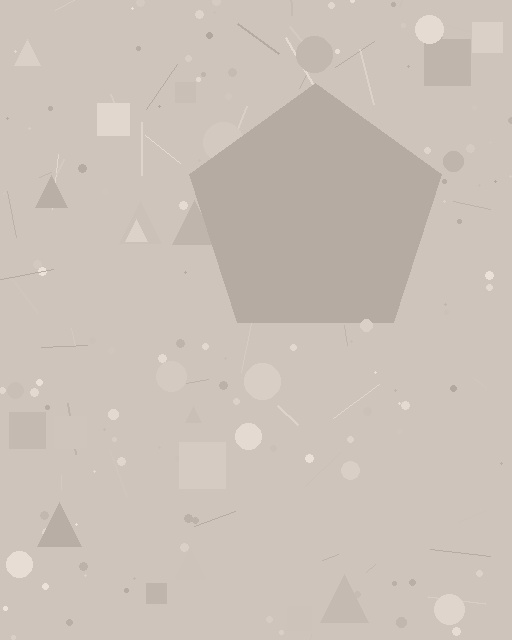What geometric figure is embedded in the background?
A pentagon is embedded in the background.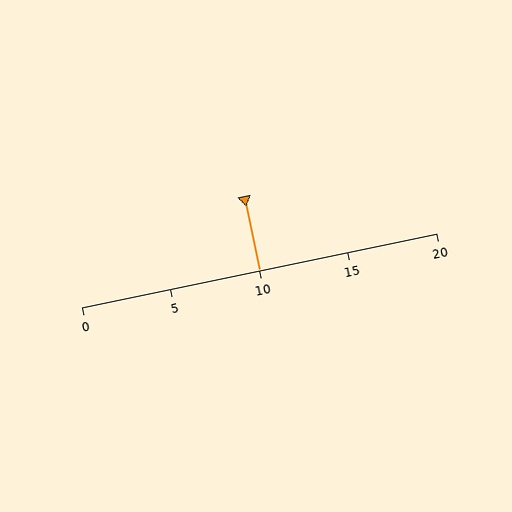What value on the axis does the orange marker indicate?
The marker indicates approximately 10.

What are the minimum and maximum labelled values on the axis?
The axis runs from 0 to 20.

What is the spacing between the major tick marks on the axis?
The major ticks are spaced 5 apart.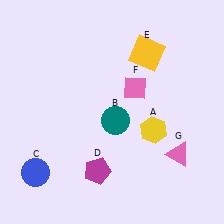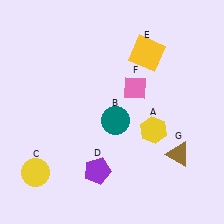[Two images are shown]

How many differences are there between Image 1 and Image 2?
There are 3 differences between the two images.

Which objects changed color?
C changed from blue to yellow. D changed from magenta to purple. G changed from pink to brown.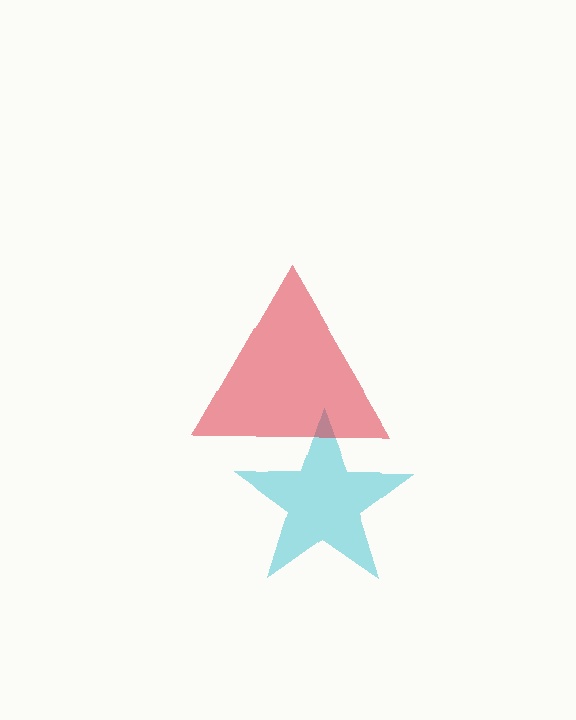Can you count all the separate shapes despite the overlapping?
Yes, there are 2 separate shapes.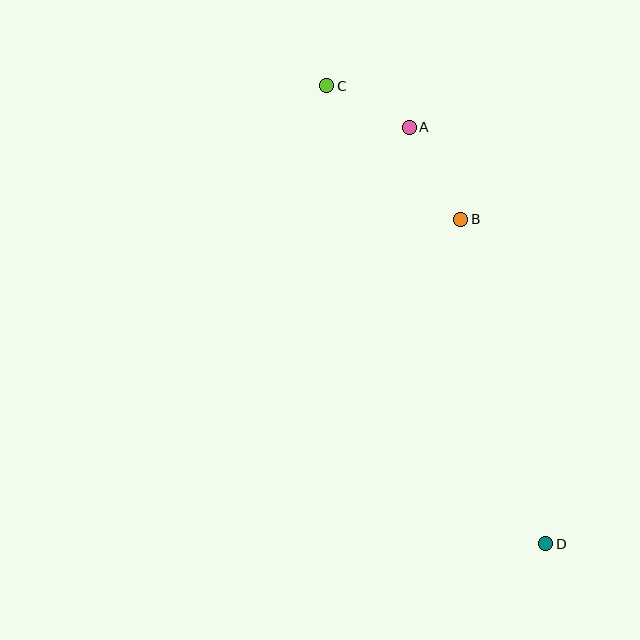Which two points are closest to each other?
Points A and C are closest to each other.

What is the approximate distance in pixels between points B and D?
The distance between B and D is approximately 335 pixels.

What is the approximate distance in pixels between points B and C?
The distance between B and C is approximately 189 pixels.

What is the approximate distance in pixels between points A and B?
The distance between A and B is approximately 106 pixels.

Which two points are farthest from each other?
Points C and D are farthest from each other.